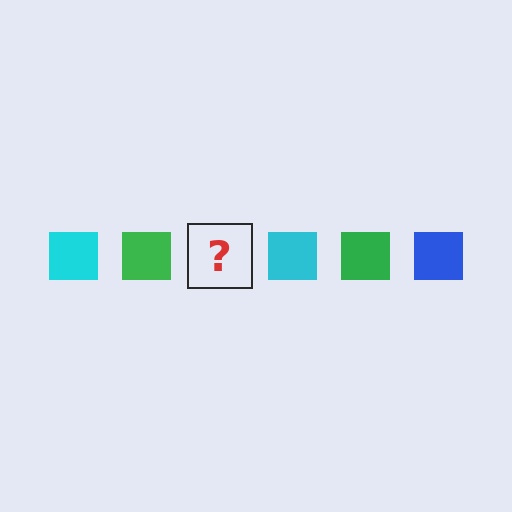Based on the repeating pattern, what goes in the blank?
The blank should be a blue square.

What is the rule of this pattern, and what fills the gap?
The rule is that the pattern cycles through cyan, green, blue squares. The gap should be filled with a blue square.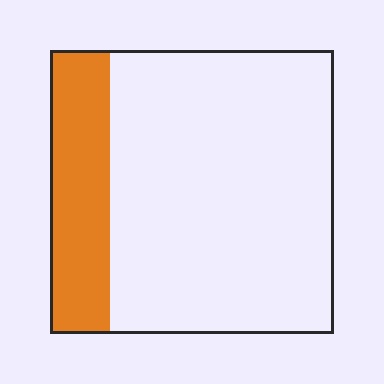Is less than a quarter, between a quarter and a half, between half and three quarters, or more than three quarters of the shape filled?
Less than a quarter.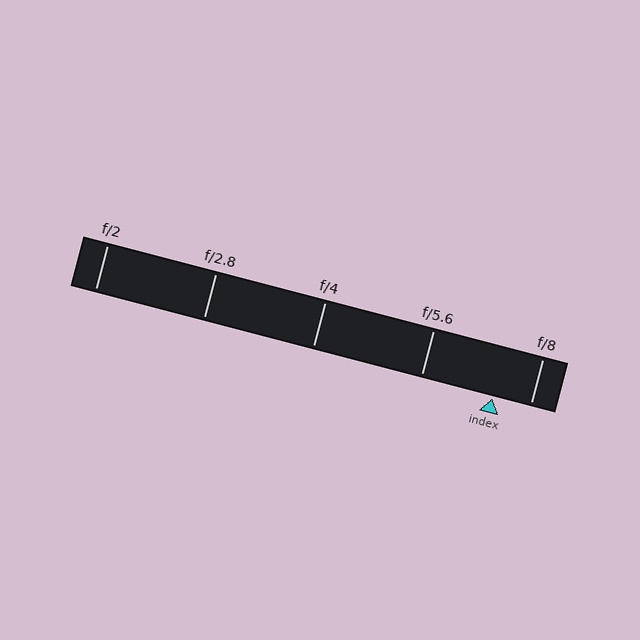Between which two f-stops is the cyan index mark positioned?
The index mark is between f/5.6 and f/8.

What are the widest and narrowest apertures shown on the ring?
The widest aperture shown is f/2 and the narrowest is f/8.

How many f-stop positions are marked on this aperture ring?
There are 5 f-stop positions marked.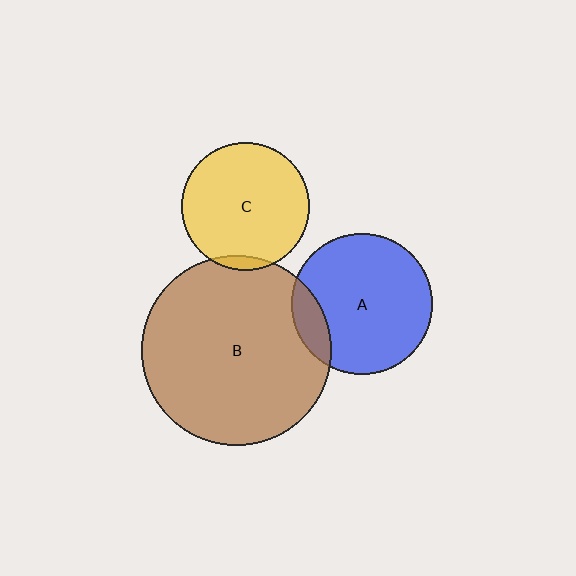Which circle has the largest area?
Circle B (brown).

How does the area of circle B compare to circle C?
Approximately 2.2 times.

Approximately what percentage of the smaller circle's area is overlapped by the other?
Approximately 15%.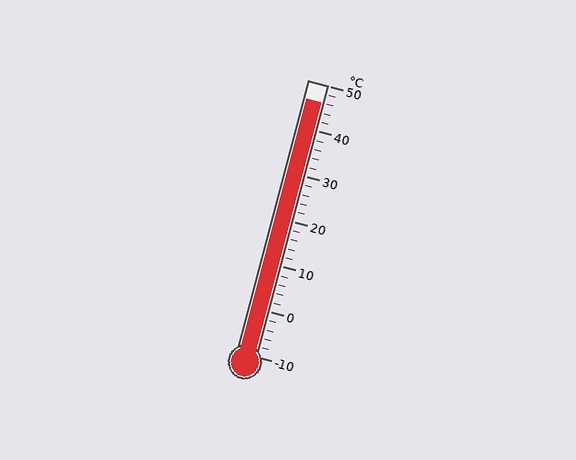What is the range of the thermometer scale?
The thermometer scale ranges from -10°C to 50°C.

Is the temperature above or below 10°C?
The temperature is above 10°C.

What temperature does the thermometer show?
The thermometer shows approximately 46°C.